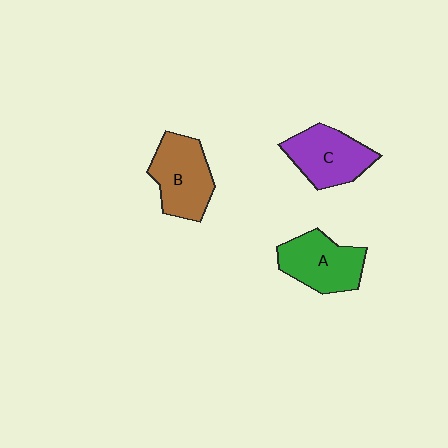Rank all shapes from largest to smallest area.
From largest to smallest: B (brown), C (purple), A (green).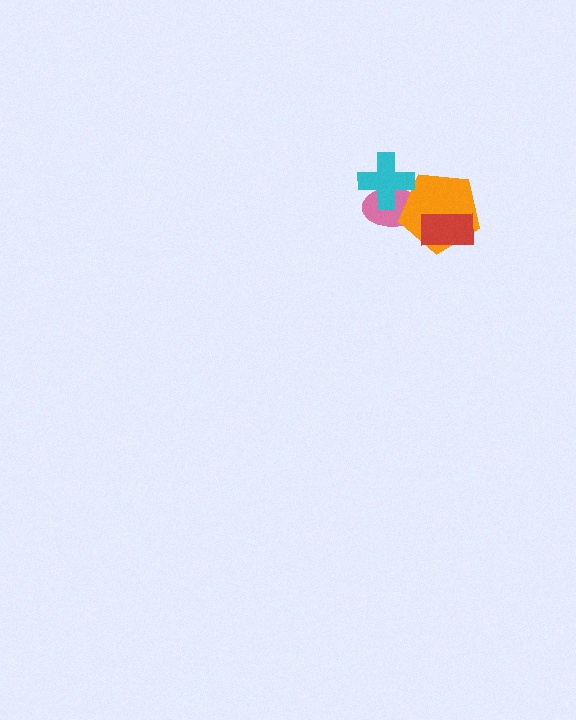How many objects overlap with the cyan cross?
2 objects overlap with the cyan cross.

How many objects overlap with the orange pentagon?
3 objects overlap with the orange pentagon.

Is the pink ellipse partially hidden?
Yes, it is partially covered by another shape.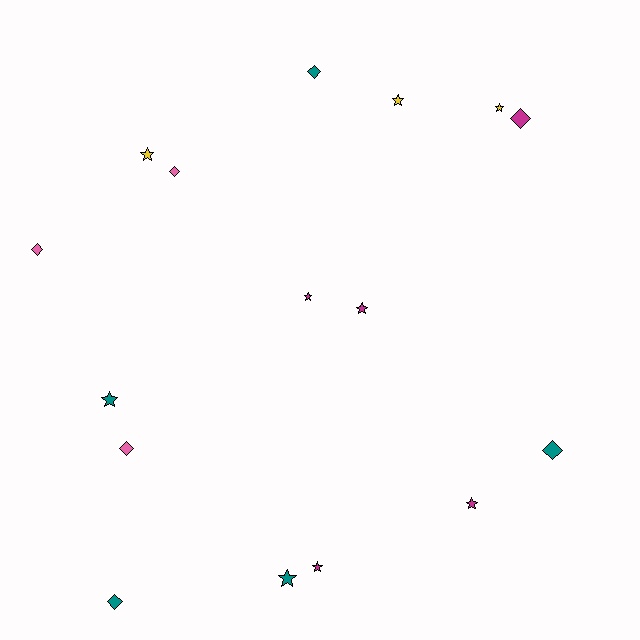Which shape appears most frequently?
Star, with 9 objects.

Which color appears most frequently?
Magenta, with 5 objects.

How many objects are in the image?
There are 16 objects.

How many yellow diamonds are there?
There are no yellow diamonds.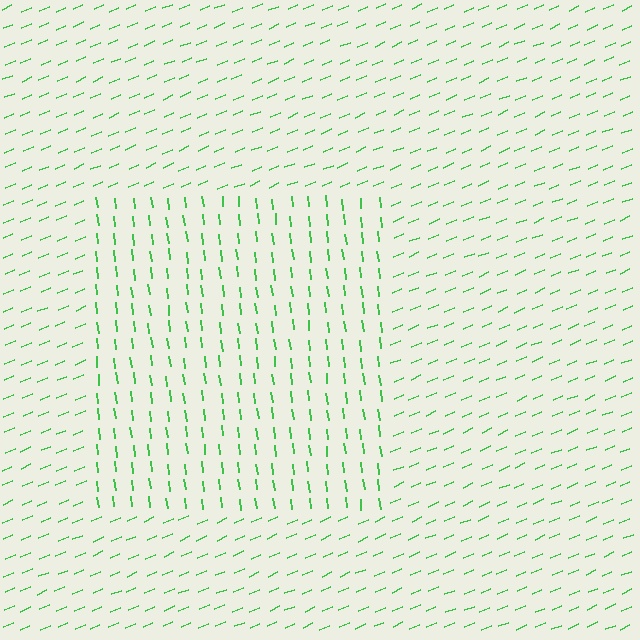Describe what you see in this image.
The image is filled with small green line segments. A rectangle region in the image has lines oriented differently from the surrounding lines, creating a visible texture boundary.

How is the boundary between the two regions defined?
The boundary is defined purely by a change in line orientation (approximately 74 degrees difference). All lines are the same color and thickness.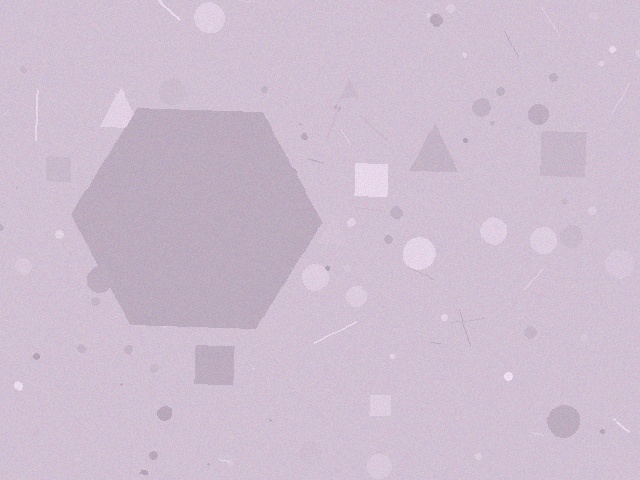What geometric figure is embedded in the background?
A hexagon is embedded in the background.